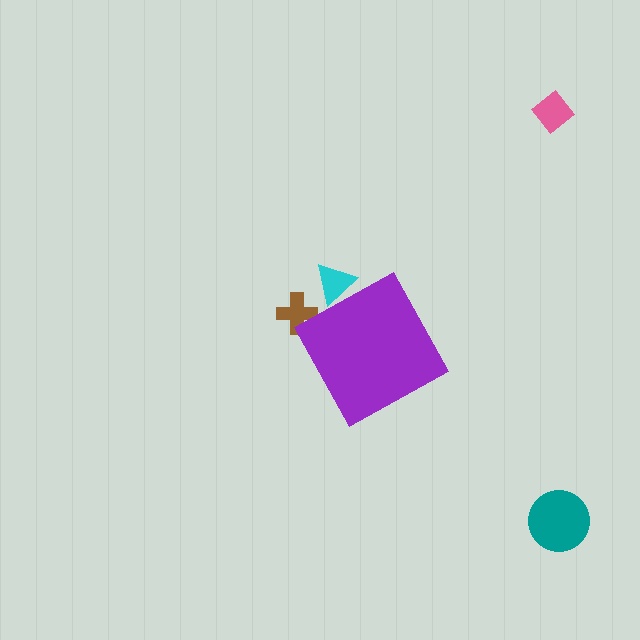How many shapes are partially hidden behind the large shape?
2 shapes are partially hidden.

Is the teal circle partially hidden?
No, the teal circle is fully visible.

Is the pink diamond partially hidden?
No, the pink diamond is fully visible.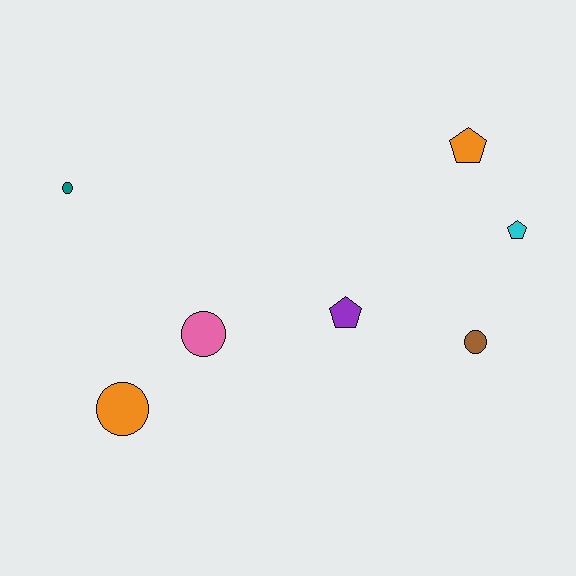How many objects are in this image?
There are 7 objects.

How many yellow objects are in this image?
There are no yellow objects.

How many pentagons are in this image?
There are 3 pentagons.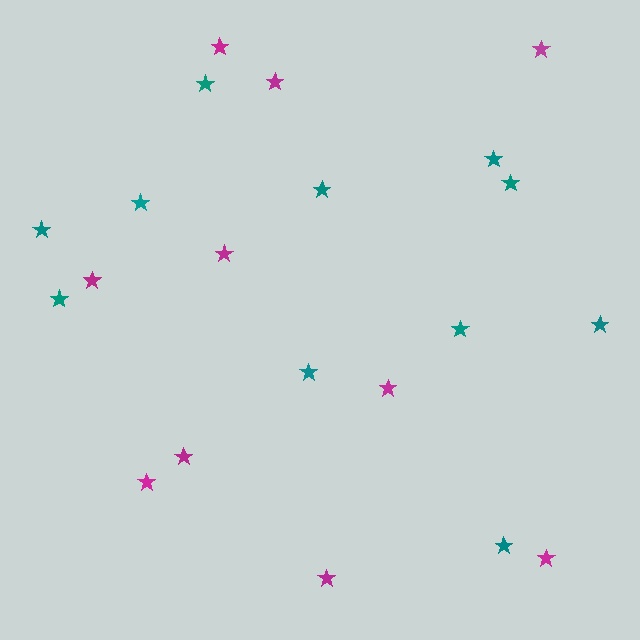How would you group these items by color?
There are 2 groups: one group of magenta stars (10) and one group of teal stars (11).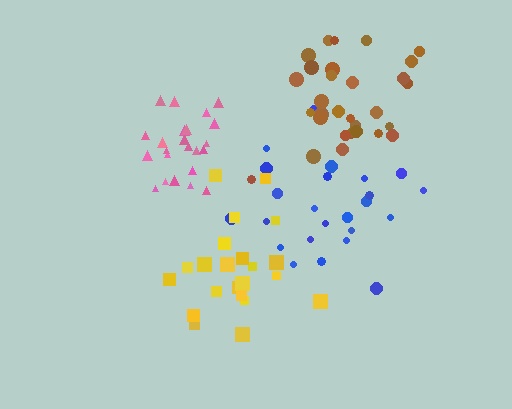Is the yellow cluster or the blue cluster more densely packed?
Blue.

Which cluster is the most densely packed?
Pink.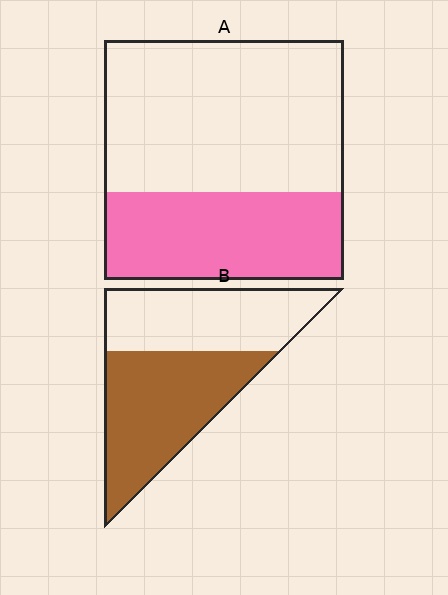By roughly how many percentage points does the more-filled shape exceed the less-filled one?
By roughly 20 percentage points (B over A).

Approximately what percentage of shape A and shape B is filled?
A is approximately 35% and B is approximately 55%.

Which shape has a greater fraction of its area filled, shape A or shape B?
Shape B.